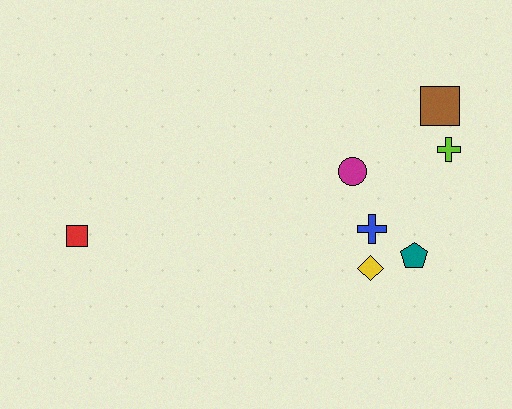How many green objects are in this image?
There are no green objects.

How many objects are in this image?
There are 7 objects.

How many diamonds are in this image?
There is 1 diamond.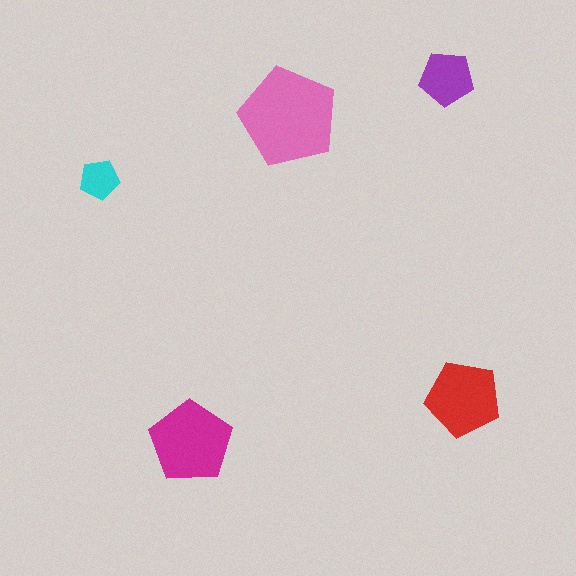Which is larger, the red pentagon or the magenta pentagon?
The magenta one.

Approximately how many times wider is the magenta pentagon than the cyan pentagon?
About 2 times wider.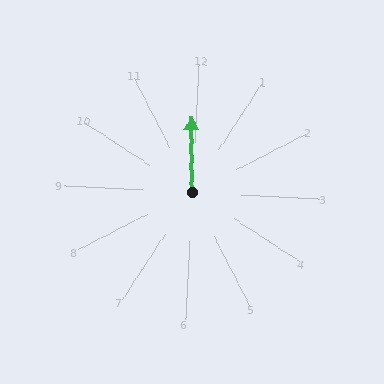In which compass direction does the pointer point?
North.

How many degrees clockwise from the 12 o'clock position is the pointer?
Approximately 356 degrees.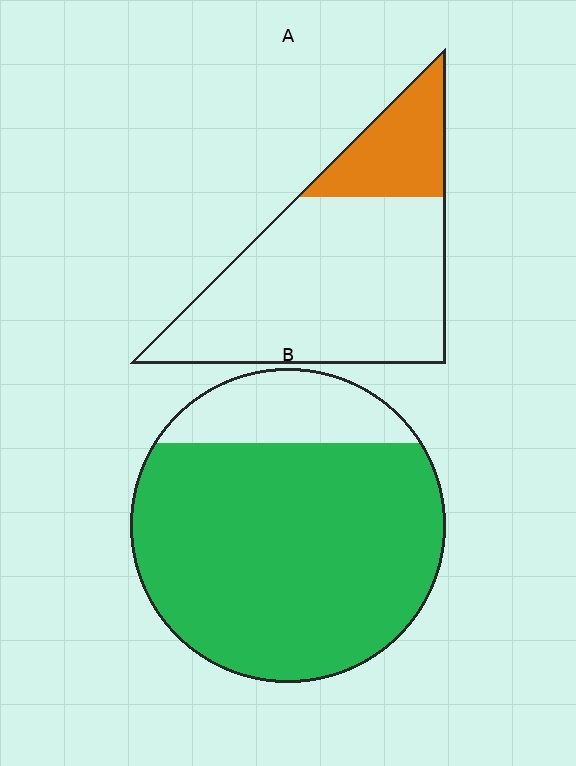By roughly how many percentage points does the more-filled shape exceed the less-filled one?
By roughly 60 percentage points (B over A).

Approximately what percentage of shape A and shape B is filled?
A is approximately 20% and B is approximately 80%.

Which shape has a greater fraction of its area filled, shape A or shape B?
Shape B.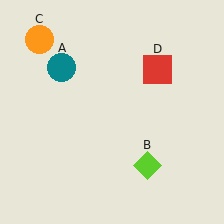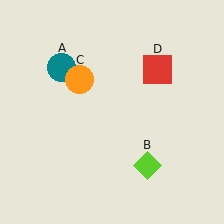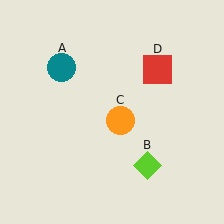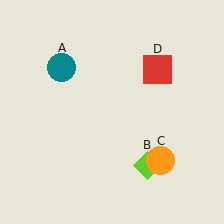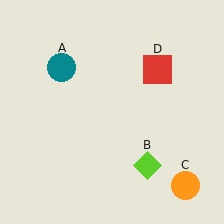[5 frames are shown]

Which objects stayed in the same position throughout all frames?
Teal circle (object A) and lime diamond (object B) and red square (object D) remained stationary.